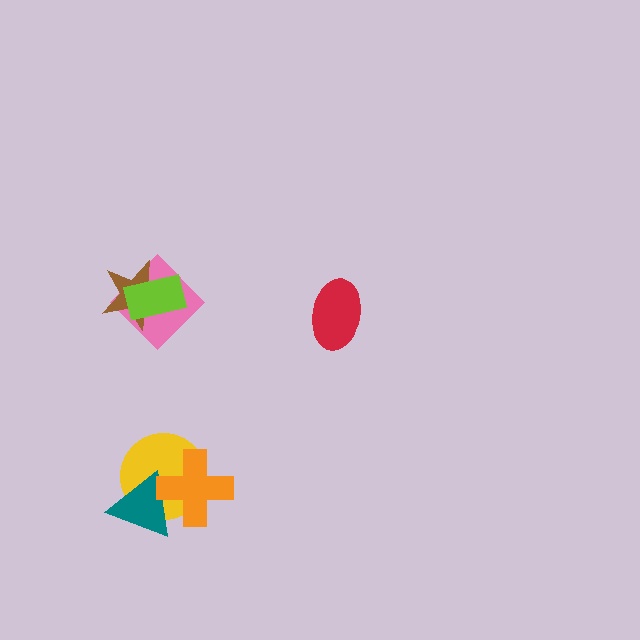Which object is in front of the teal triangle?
The orange cross is in front of the teal triangle.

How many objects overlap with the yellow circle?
2 objects overlap with the yellow circle.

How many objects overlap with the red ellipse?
0 objects overlap with the red ellipse.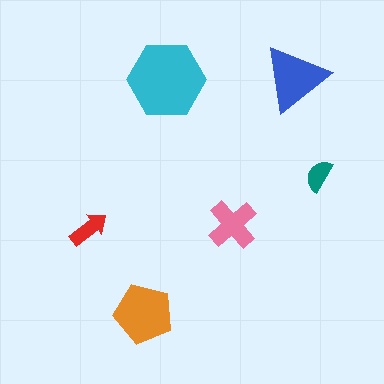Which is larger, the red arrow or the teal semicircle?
The red arrow.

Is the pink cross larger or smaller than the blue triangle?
Smaller.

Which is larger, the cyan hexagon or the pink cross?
The cyan hexagon.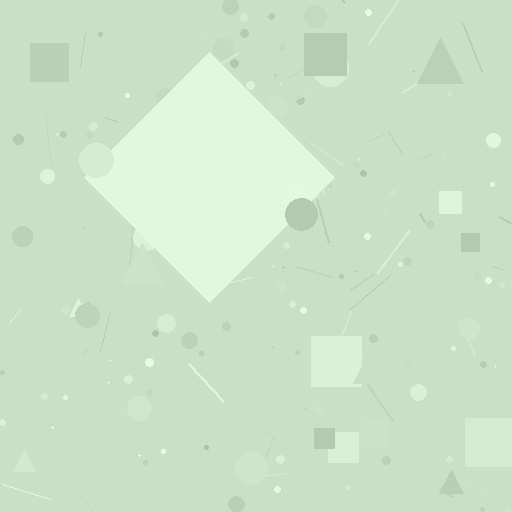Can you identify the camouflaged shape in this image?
The camouflaged shape is a diamond.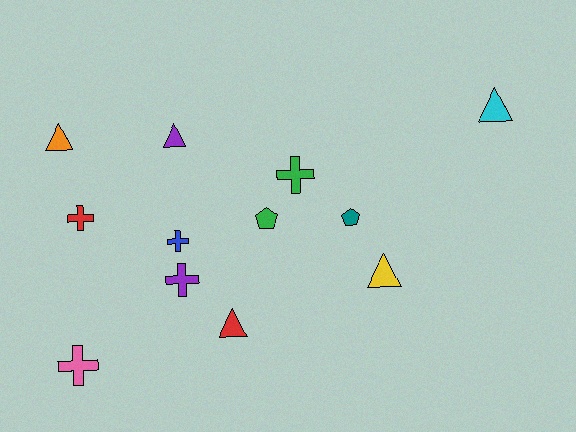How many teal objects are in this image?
There is 1 teal object.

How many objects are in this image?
There are 12 objects.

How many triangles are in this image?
There are 5 triangles.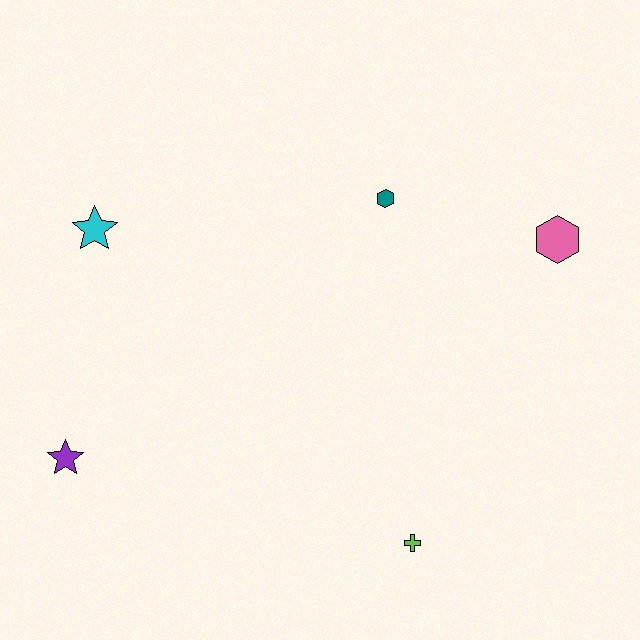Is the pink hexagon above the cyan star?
No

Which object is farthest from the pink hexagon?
The purple star is farthest from the pink hexagon.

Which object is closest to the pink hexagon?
The teal hexagon is closest to the pink hexagon.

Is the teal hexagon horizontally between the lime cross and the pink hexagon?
No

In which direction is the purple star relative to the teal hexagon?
The purple star is to the left of the teal hexagon.